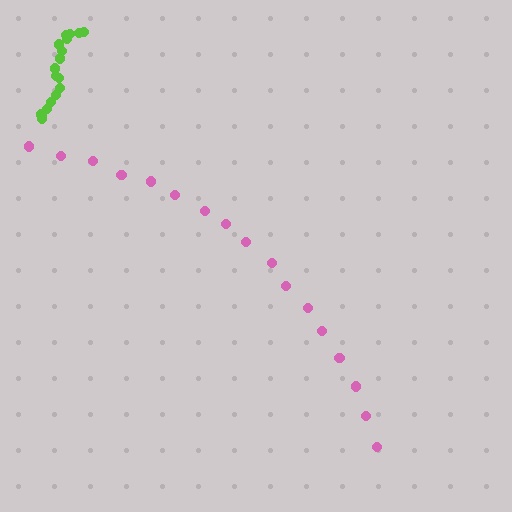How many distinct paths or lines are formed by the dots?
There are 2 distinct paths.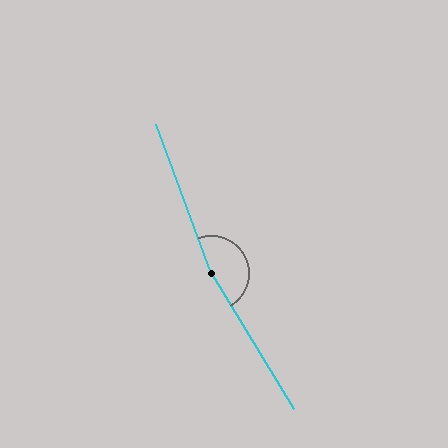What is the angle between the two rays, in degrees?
Approximately 169 degrees.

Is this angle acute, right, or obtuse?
It is obtuse.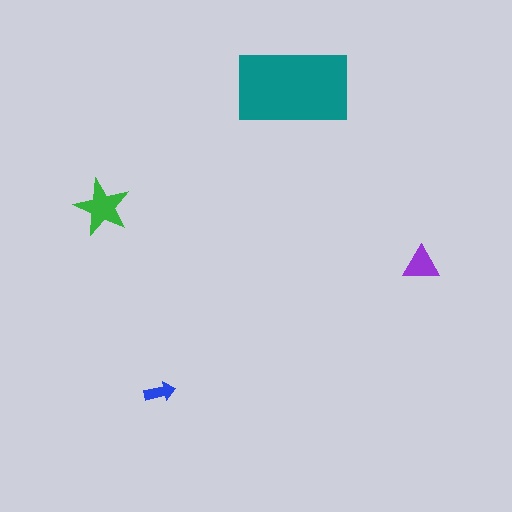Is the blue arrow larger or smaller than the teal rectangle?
Smaller.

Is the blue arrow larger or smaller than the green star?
Smaller.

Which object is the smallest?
The blue arrow.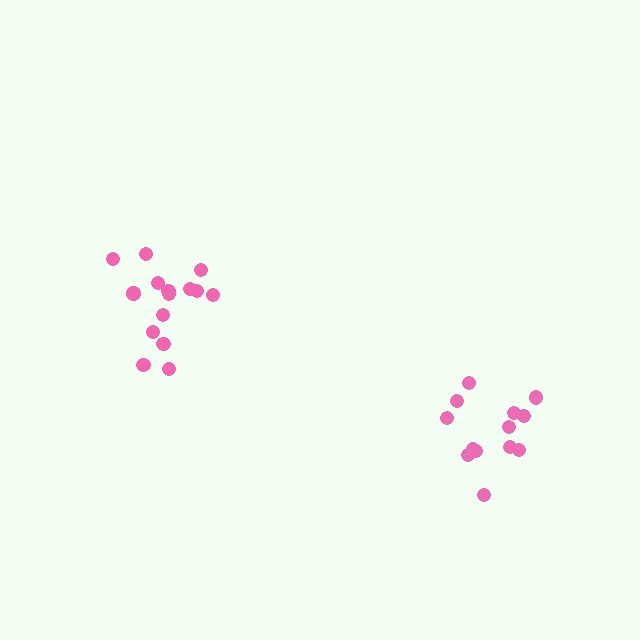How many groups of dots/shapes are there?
There are 2 groups.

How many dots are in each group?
Group 1: 15 dots, Group 2: 13 dots (28 total).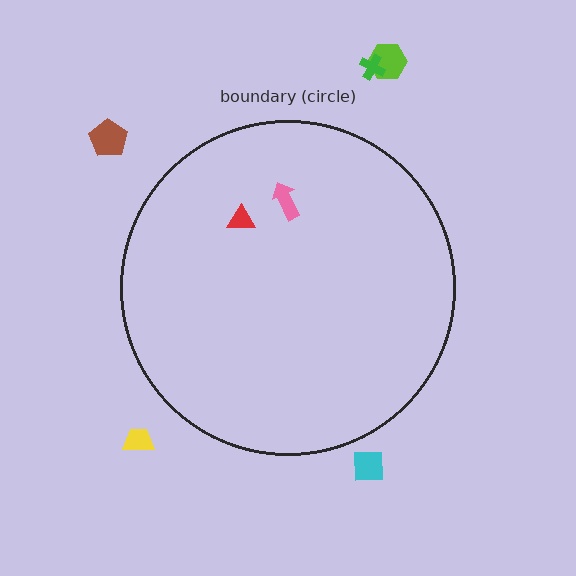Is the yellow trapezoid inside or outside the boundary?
Outside.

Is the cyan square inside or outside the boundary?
Outside.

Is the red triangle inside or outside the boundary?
Inside.